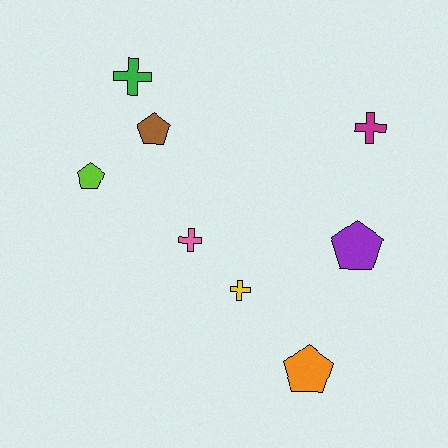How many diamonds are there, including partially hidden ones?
There are no diamonds.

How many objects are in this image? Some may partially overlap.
There are 8 objects.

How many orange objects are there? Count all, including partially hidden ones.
There is 1 orange object.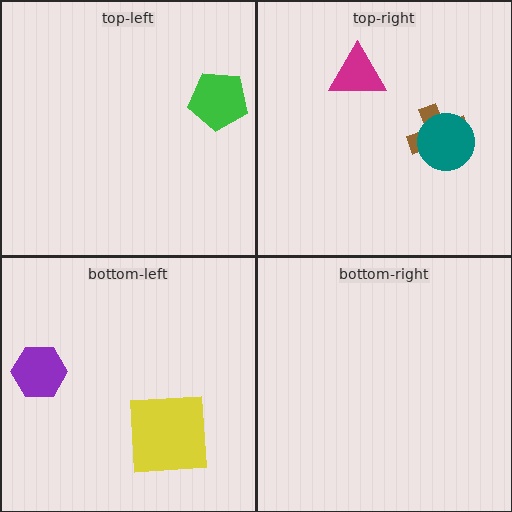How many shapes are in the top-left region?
1.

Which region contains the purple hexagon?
The bottom-left region.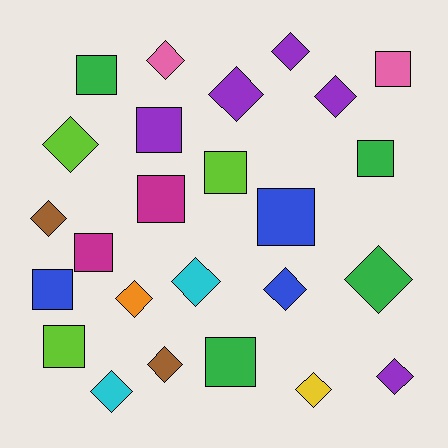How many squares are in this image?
There are 11 squares.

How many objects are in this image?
There are 25 objects.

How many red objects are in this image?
There are no red objects.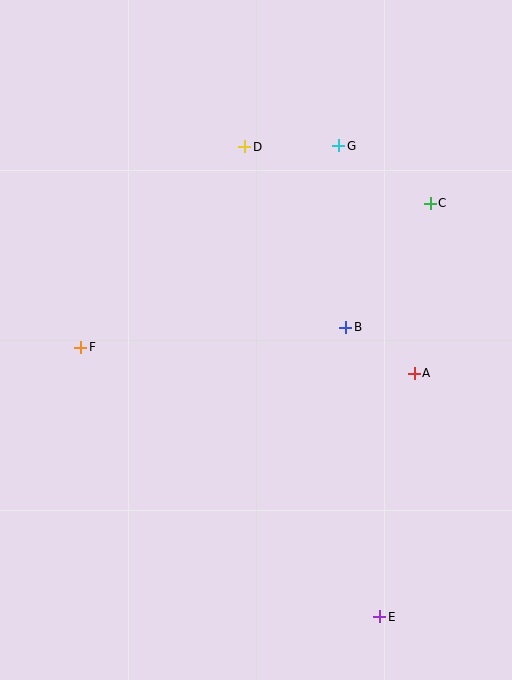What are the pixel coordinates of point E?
Point E is at (380, 617).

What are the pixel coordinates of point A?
Point A is at (414, 373).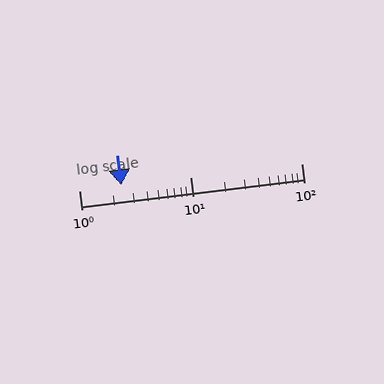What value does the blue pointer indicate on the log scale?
The pointer indicates approximately 2.4.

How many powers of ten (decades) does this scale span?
The scale spans 2 decades, from 1 to 100.